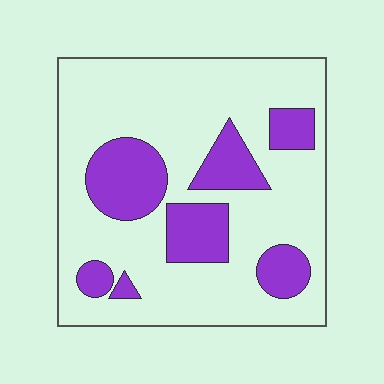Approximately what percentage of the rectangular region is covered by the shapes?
Approximately 25%.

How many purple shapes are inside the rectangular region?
7.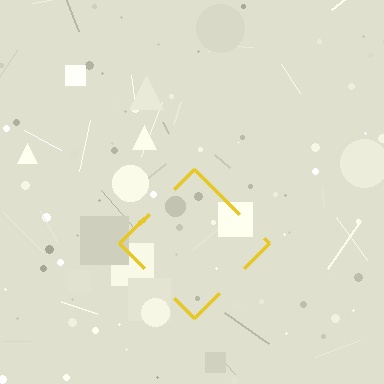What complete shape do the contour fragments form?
The contour fragments form a diamond.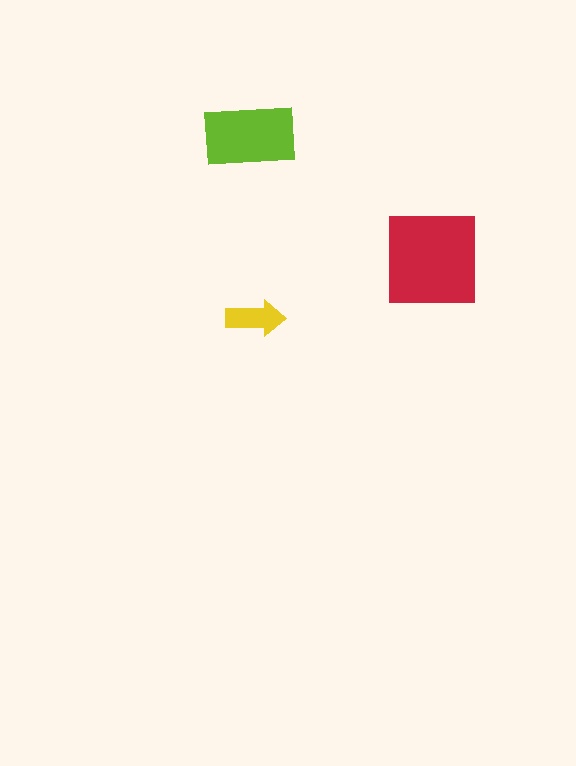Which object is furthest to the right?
The red square is rightmost.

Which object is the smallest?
The yellow arrow.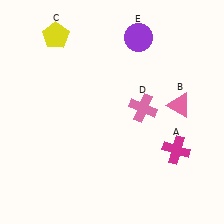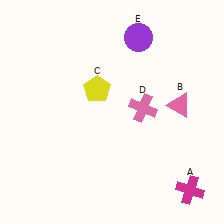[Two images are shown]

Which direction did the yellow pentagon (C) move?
The yellow pentagon (C) moved down.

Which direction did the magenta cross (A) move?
The magenta cross (A) moved down.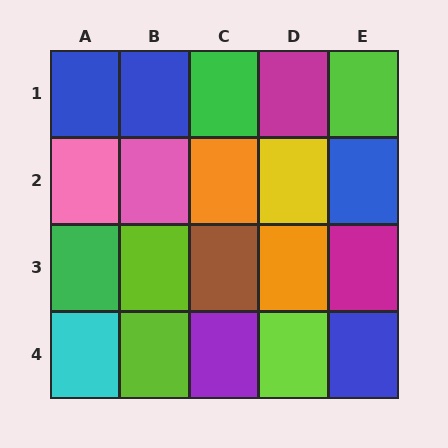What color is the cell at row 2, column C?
Orange.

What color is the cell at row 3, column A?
Green.